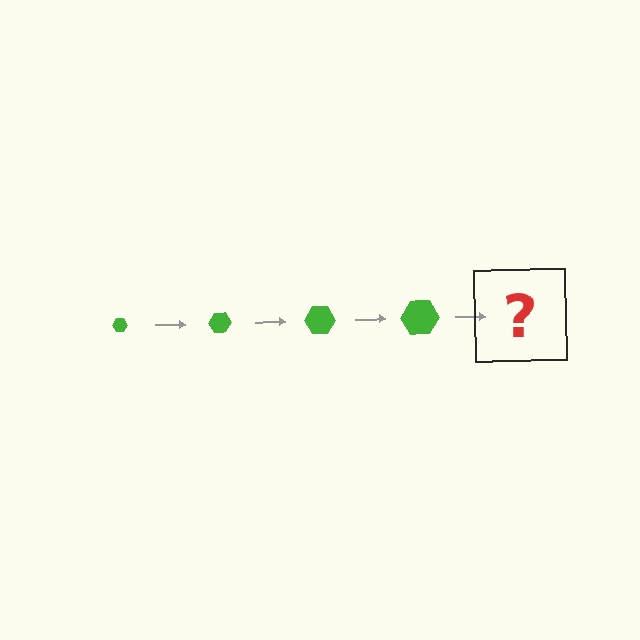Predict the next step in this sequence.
The next step is a green hexagon, larger than the previous one.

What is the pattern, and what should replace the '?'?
The pattern is that the hexagon gets progressively larger each step. The '?' should be a green hexagon, larger than the previous one.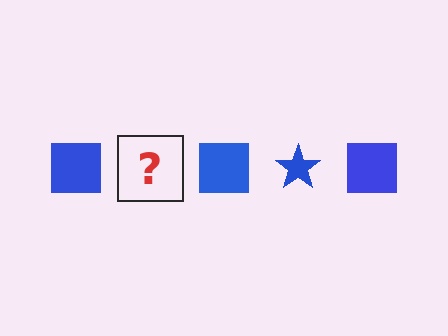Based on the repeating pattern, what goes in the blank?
The blank should be a blue star.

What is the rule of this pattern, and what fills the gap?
The rule is that the pattern cycles through square, star shapes in blue. The gap should be filled with a blue star.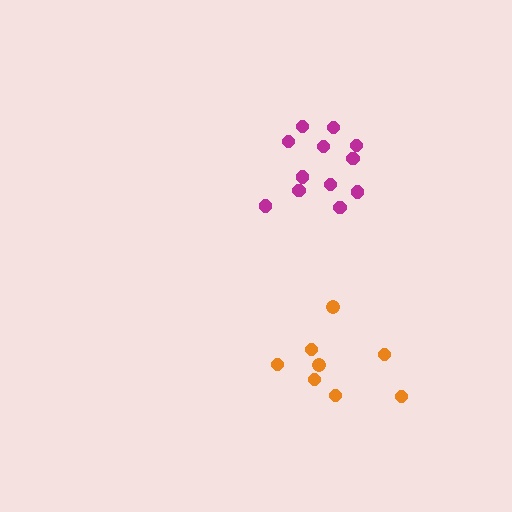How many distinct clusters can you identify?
There are 2 distinct clusters.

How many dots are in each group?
Group 1: 12 dots, Group 2: 8 dots (20 total).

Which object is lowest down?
The orange cluster is bottommost.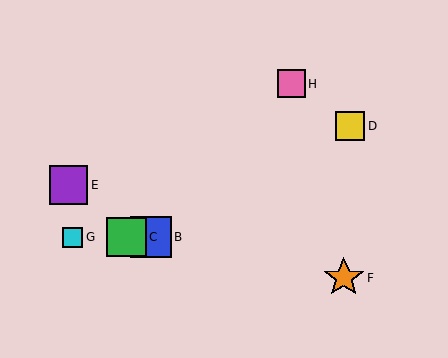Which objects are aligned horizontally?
Objects A, B, C, G are aligned horizontally.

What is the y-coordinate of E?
Object E is at y≈185.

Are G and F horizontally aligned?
No, G is at y≈237 and F is at y≈278.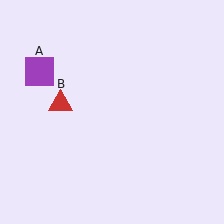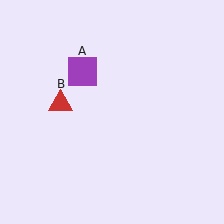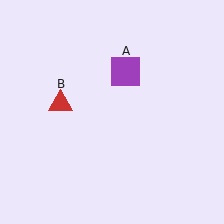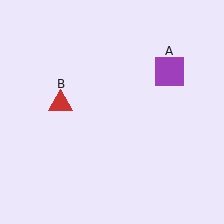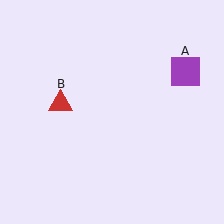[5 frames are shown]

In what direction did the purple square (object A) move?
The purple square (object A) moved right.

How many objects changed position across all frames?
1 object changed position: purple square (object A).